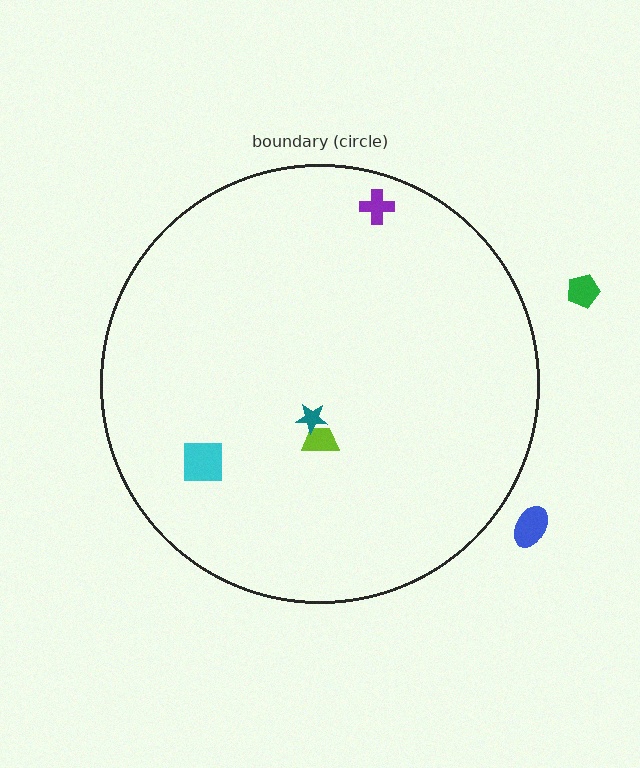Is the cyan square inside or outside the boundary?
Inside.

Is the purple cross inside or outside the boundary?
Inside.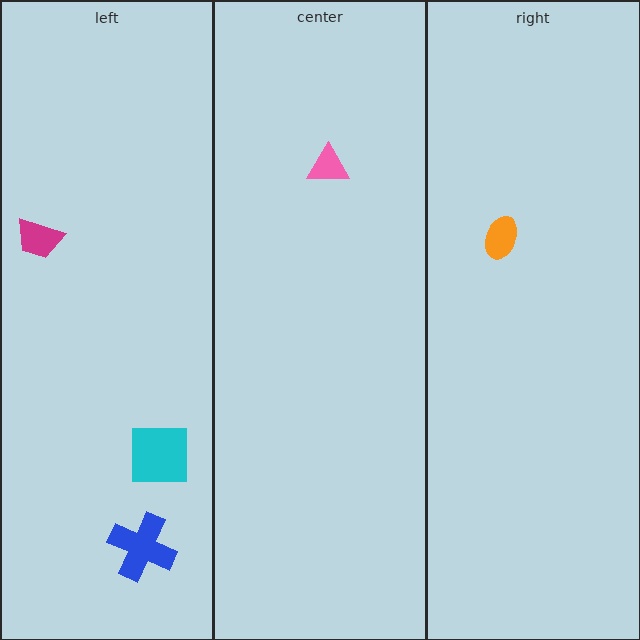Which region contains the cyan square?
The left region.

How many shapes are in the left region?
3.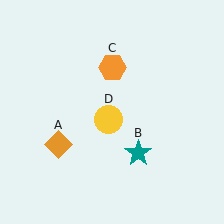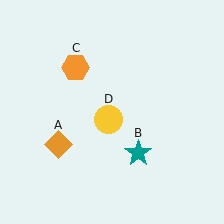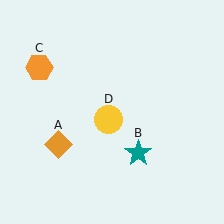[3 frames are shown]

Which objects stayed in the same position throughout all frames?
Orange diamond (object A) and teal star (object B) and yellow circle (object D) remained stationary.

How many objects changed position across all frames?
1 object changed position: orange hexagon (object C).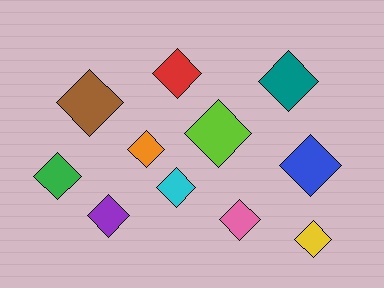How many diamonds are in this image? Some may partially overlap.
There are 12 diamonds.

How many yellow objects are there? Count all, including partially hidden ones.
There is 1 yellow object.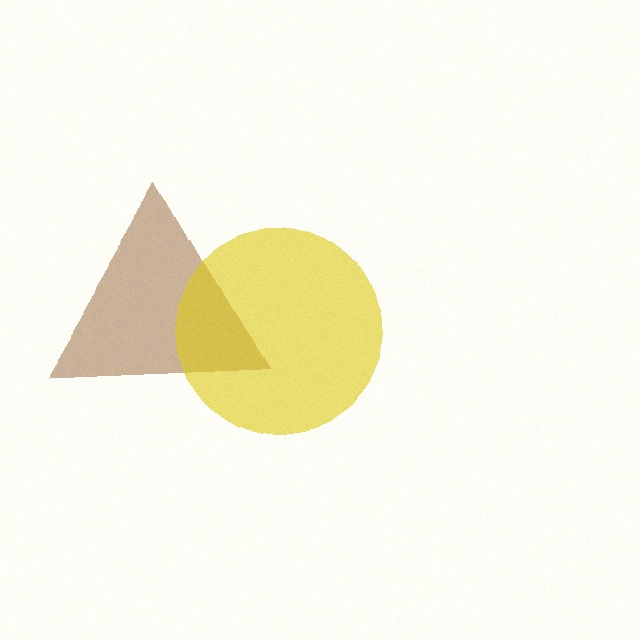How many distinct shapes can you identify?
There are 2 distinct shapes: a brown triangle, a yellow circle.